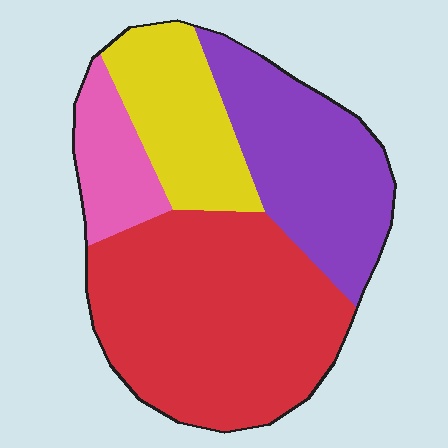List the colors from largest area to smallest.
From largest to smallest: red, purple, yellow, pink.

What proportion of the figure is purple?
Purple takes up about one quarter (1/4) of the figure.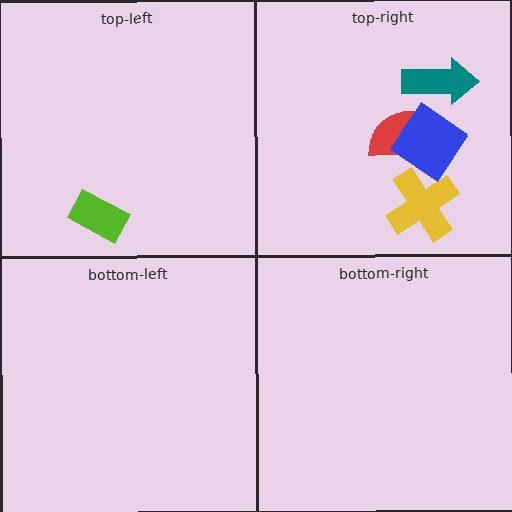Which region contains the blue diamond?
The top-right region.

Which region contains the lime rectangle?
The top-left region.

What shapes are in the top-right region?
The teal arrow, the red semicircle, the yellow cross, the blue diamond.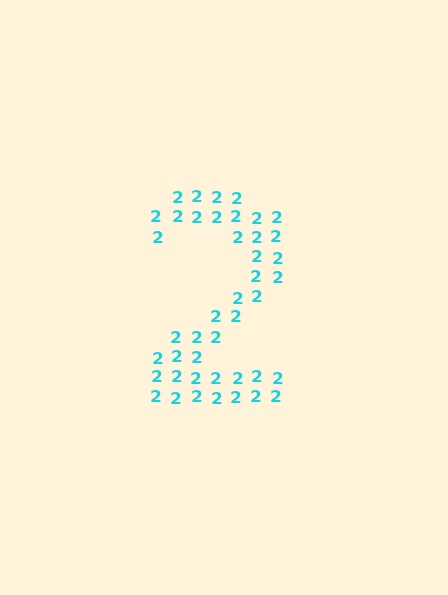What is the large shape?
The large shape is the digit 2.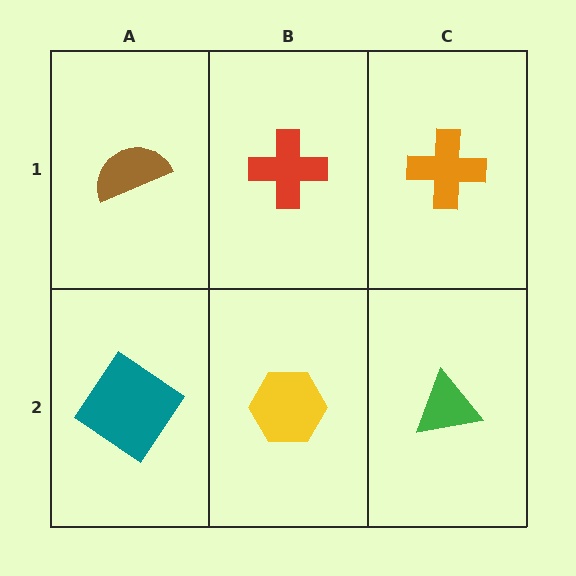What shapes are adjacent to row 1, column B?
A yellow hexagon (row 2, column B), a brown semicircle (row 1, column A), an orange cross (row 1, column C).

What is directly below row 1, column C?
A green triangle.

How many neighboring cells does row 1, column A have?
2.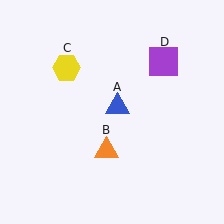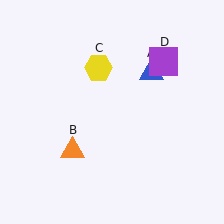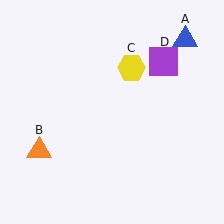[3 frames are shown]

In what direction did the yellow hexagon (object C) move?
The yellow hexagon (object C) moved right.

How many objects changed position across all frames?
3 objects changed position: blue triangle (object A), orange triangle (object B), yellow hexagon (object C).